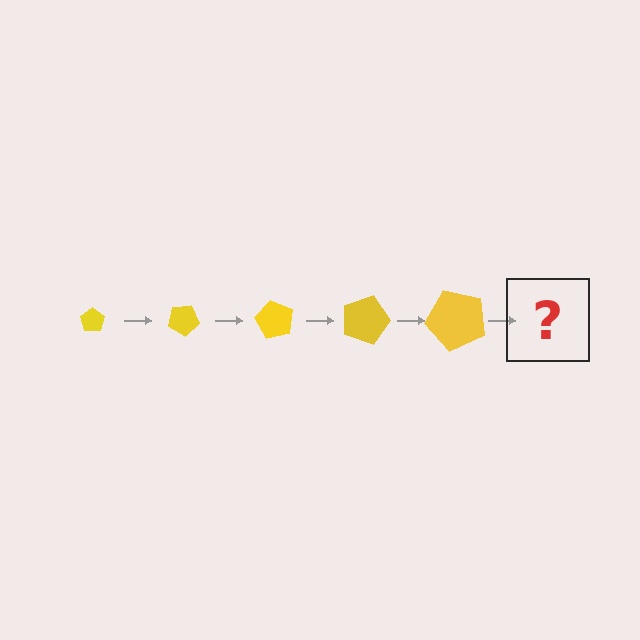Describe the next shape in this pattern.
It should be a pentagon, larger than the previous one and rotated 150 degrees from the start.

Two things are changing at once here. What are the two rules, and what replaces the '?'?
The two rules are that the pentagon grows larger each step and it rotates 30 degrees each step. The '?' should be a pentagon, larger than the previous one and rotated 150 degrees from the start.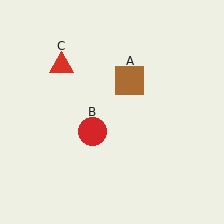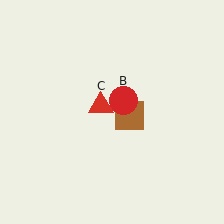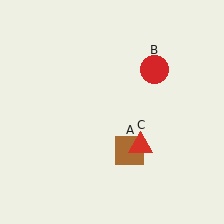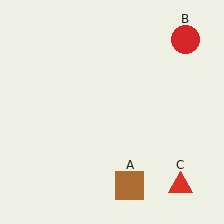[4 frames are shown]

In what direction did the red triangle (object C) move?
The red triangle (object C) moved down and to the right.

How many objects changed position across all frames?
3 objects changed position: brown square (object A), red circle (object B), red triangle (object C).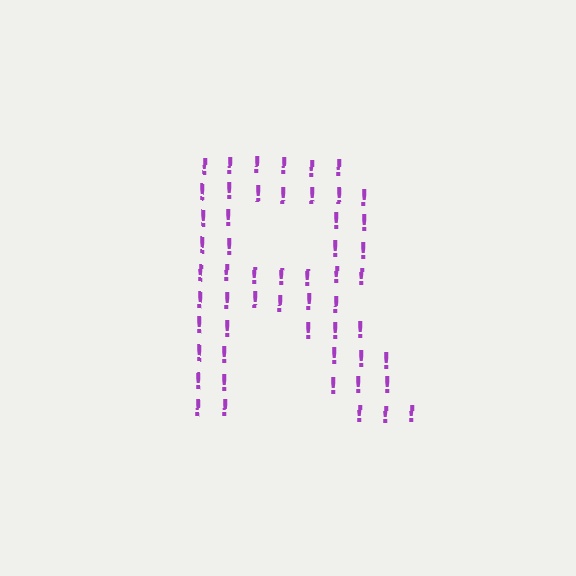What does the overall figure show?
The overall figure shows the letter R.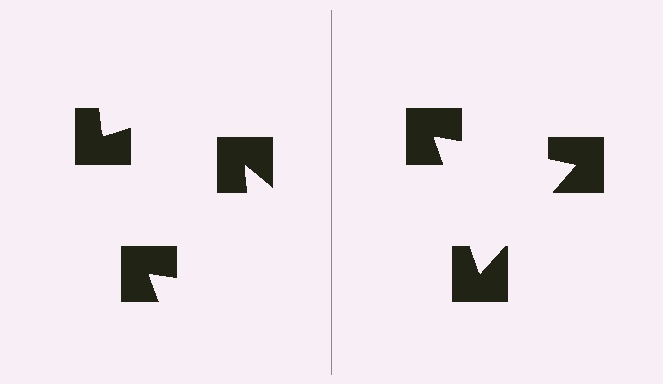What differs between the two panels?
The notched squares are positioned identically on both sides; only the wedge orientations differ. On the right they align to a triangle; on the left they are misaligned.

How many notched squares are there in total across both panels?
6 — 3 on each side.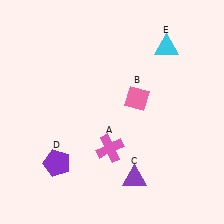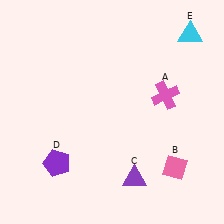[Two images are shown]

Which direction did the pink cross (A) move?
The pink cross (A) moved right.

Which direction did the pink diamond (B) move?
The pink diamond (B) moved down.